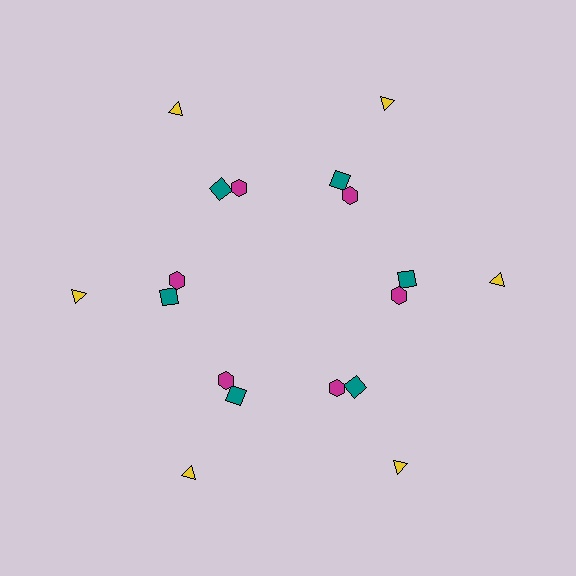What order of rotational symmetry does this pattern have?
This pattern has 6-fold rotational symmetry.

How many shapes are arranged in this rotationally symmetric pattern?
There are 18 shapes, arranged in 6 groups of 3.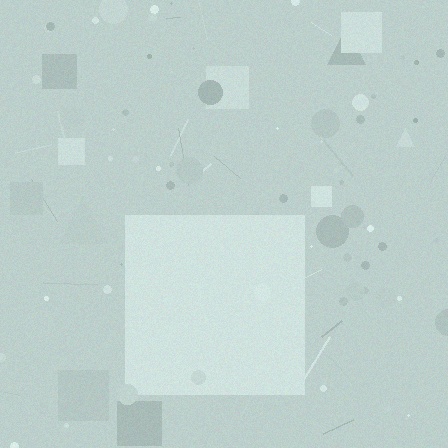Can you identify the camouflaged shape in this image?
The camouflaged shape is a square.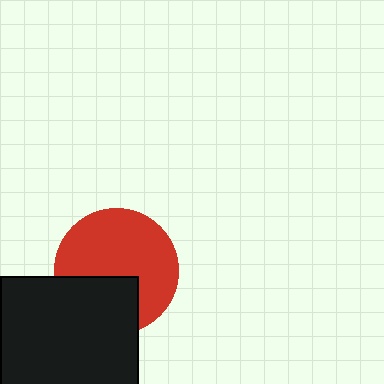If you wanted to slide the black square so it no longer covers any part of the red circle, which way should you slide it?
Slide it down — that is the most direct way to separate the two shapes.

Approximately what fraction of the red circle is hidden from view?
Roughly 33% of the red circle is hidden behind the black square.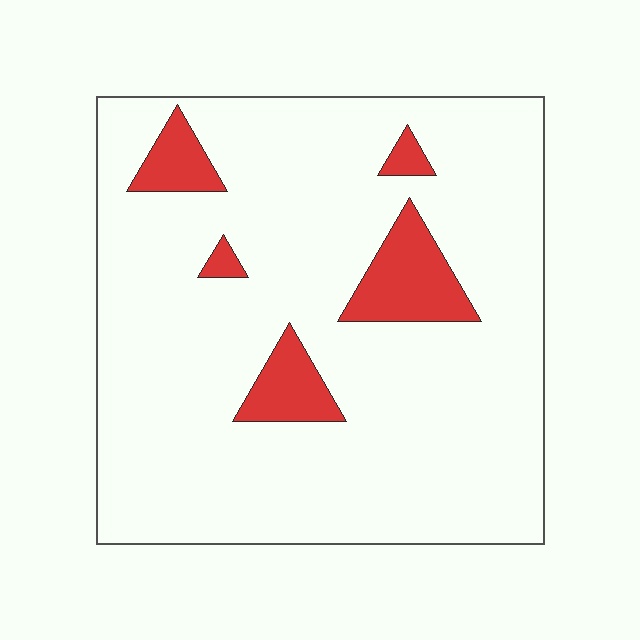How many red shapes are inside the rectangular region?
5.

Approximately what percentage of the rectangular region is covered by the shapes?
Approximately 10%.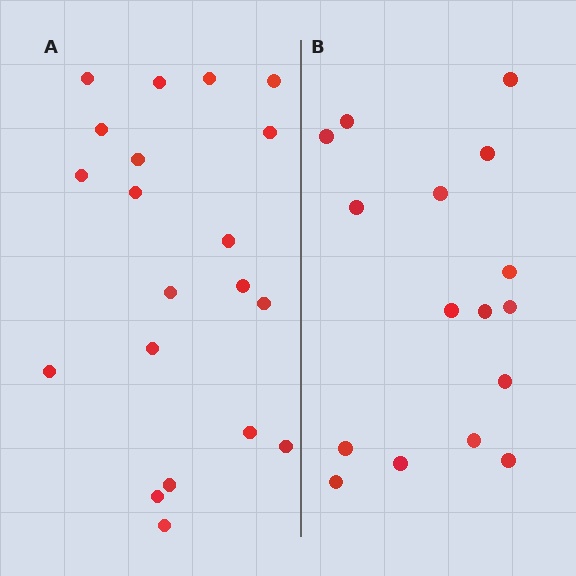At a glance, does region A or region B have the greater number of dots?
Region A (the left region) has more dots.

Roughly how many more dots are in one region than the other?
Region A has about 4 more dots than region B.